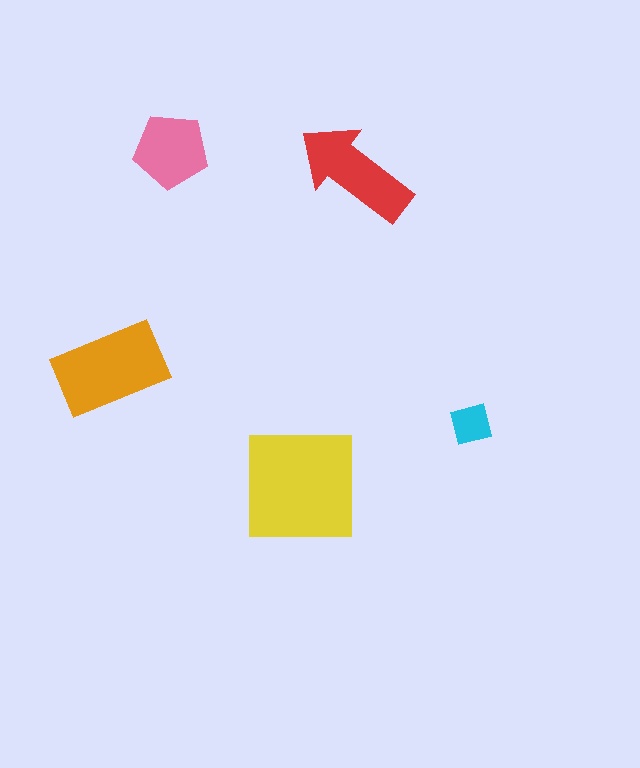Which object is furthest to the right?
The cyan square is rightmost.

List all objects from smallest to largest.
The cyan square, the pink pentagon, the red arrow, the orange rectangle, the yellow square.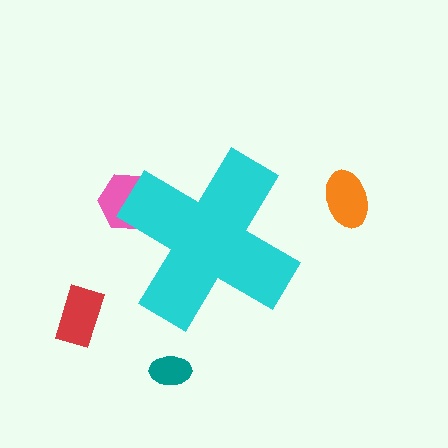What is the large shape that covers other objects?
A cyan cross.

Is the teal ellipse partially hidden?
No, the teal ellipse is fully visible.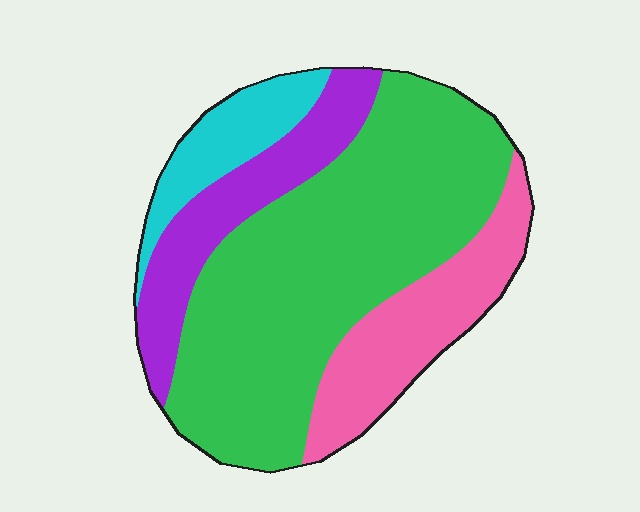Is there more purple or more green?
Green.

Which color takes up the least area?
Cyan, at roughly 10%.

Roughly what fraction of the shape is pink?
Pink covers 18% of the shape.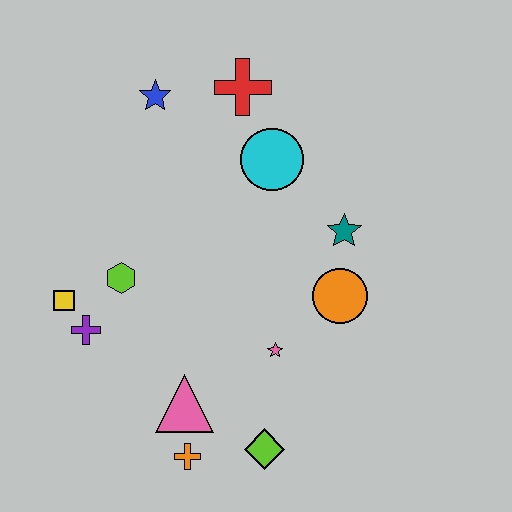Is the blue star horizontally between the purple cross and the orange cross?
Yes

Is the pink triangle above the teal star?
No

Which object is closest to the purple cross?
The yellow square is closest to the purple cross.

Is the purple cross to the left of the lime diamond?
Yes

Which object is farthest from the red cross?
The orange cross is farthest from the red cross.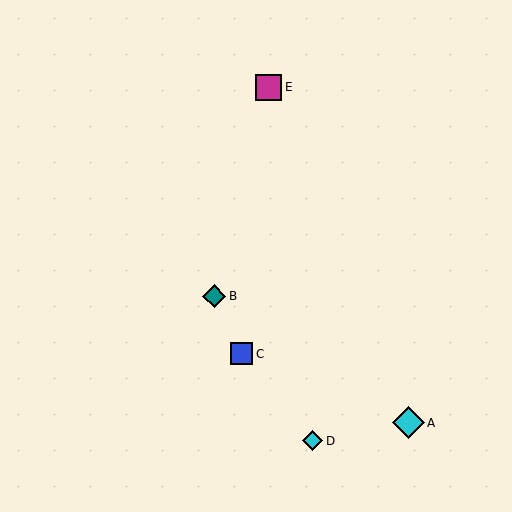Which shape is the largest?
The cyan diamond (labeled A) is the largest.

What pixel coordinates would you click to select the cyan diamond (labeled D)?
Click at (313, 441) to select the cyan diamond D.